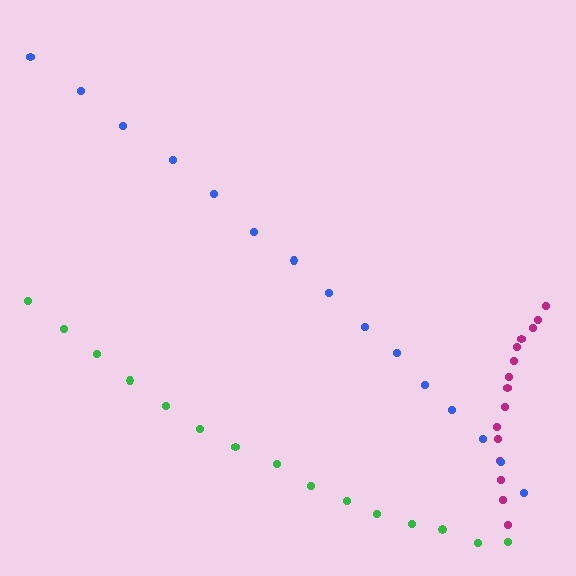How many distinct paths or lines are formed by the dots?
There are 3 distinct paths.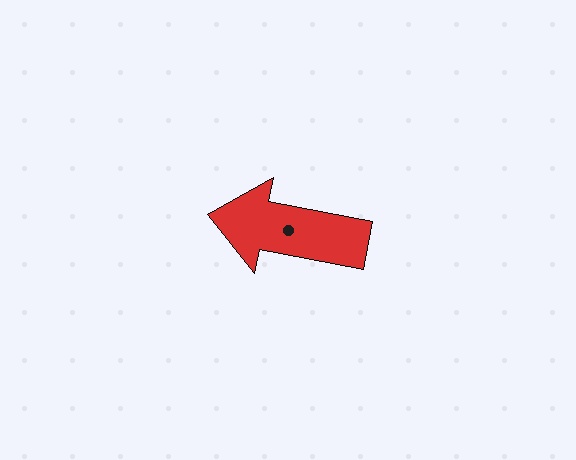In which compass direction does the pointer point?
West.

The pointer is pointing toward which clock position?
Roughly 9 o'clock.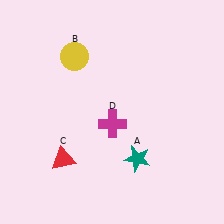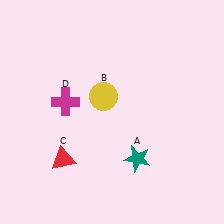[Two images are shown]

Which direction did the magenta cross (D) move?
The magenta cross (D) moved left.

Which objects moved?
The objects that moved are: the yellow circle (B), the magenta cross (D).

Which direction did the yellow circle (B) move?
The yellow circle (B) moved down.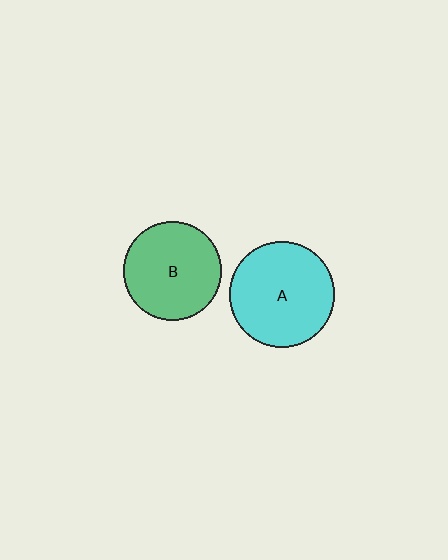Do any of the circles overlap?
No, none of the circles overlap.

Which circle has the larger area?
Circle A (cyan).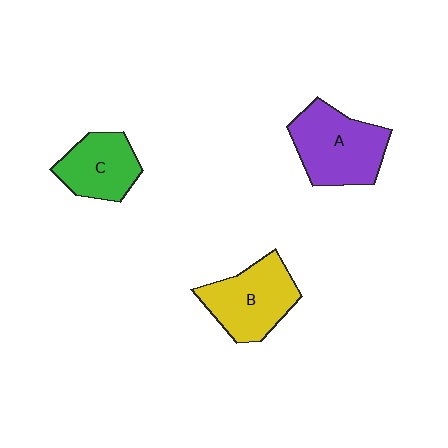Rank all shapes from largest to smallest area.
From largest to smallest: A (purple), B (yellow), C (green).